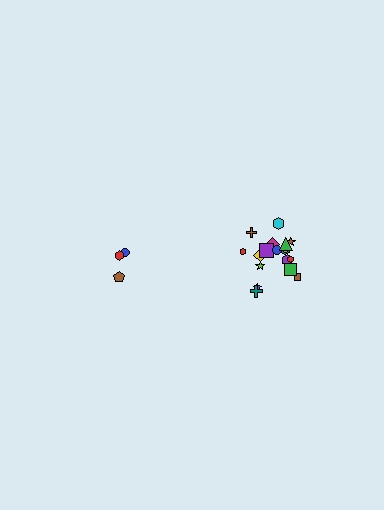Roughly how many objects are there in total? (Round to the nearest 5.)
Roughly 20 objects in total.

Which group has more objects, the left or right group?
The right group.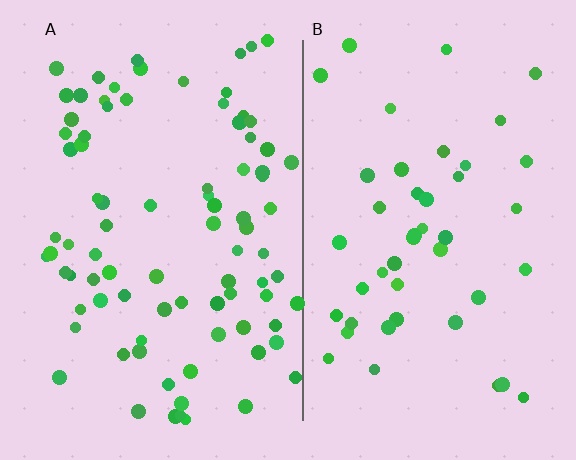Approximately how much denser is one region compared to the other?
Approximately 1.9× — region A over region B.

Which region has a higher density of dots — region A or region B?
A (the left).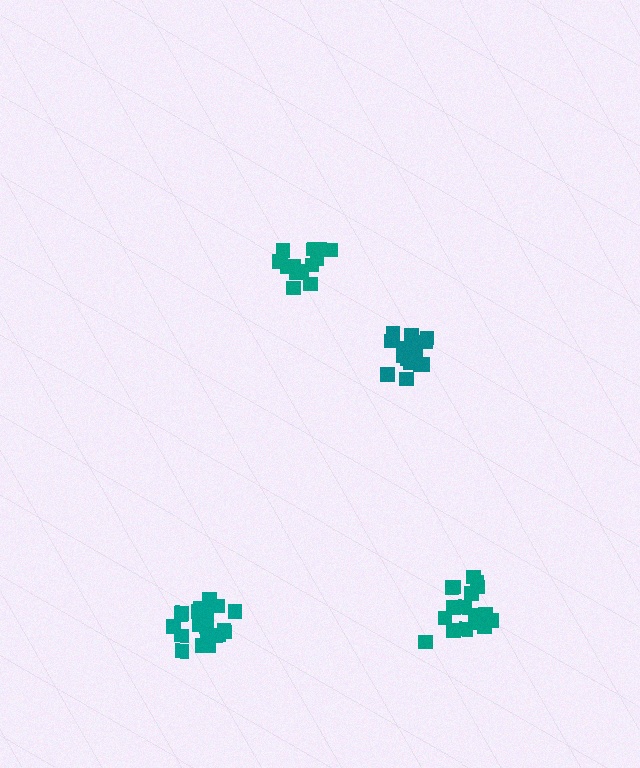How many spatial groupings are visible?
There are 4 spatial groupings.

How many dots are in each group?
Group 1: 16 dots, Group 2: 19 dots, Group 3: 20 dots, Group 4: 16 dots (71 total).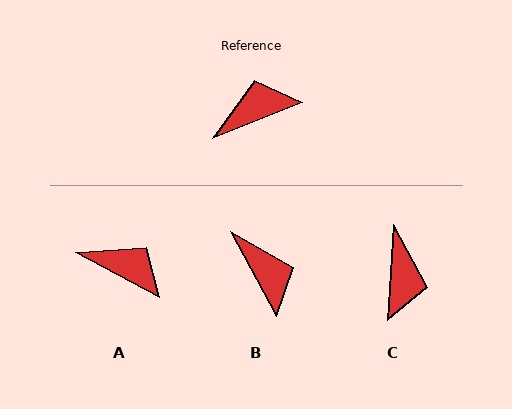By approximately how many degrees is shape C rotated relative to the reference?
Approximately 115 degrees clockwise.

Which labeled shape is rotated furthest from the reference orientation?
C, about 115 degrees away.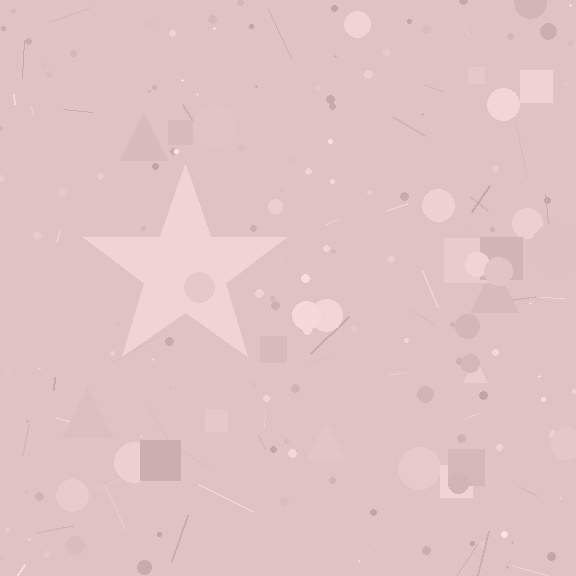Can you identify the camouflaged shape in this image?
The camouflaged shape is a star.